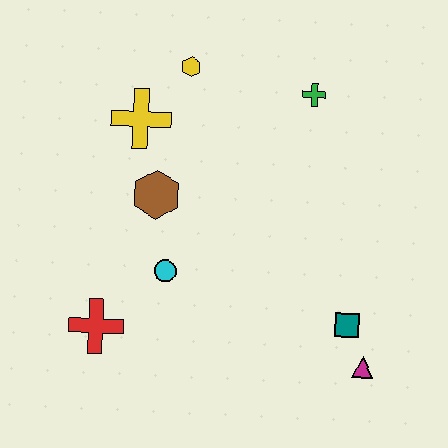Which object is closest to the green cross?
The yellow hexagon is closest to the green cross.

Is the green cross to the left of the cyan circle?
No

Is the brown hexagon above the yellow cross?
No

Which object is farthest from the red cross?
The green cross is farthest from the red cross.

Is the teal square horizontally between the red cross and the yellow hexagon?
No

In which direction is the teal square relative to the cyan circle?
The teal square is to the right of the cyan circle.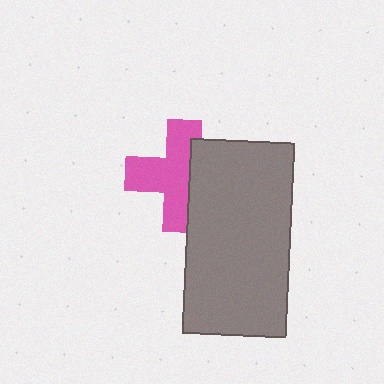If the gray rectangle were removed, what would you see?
You would see the complete pink cross.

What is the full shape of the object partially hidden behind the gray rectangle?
The partially hidden object is a pink cross.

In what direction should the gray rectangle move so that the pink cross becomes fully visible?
The gray rectangle should move right. That is the shortest direction to clear the overlap and leave the pink cross fully visible.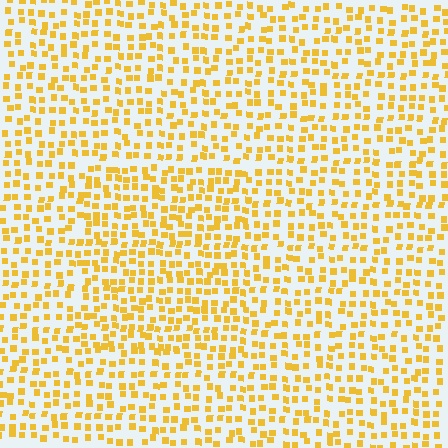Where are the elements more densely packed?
The elements are more densely packed inside the rectangle boundary.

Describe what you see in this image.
The image contains small yellow elements arranged at two different densities. A rectangle-shaped region is visible where the elements are more densely packed than the surrounding area.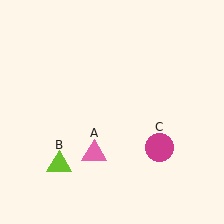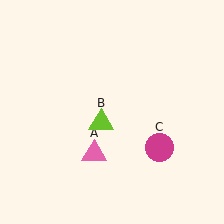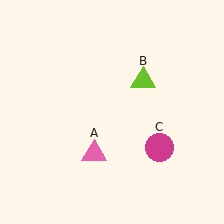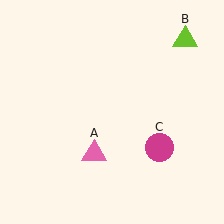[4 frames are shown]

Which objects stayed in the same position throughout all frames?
Pink triangle (object A) and magenta circle (object C) remained stationary.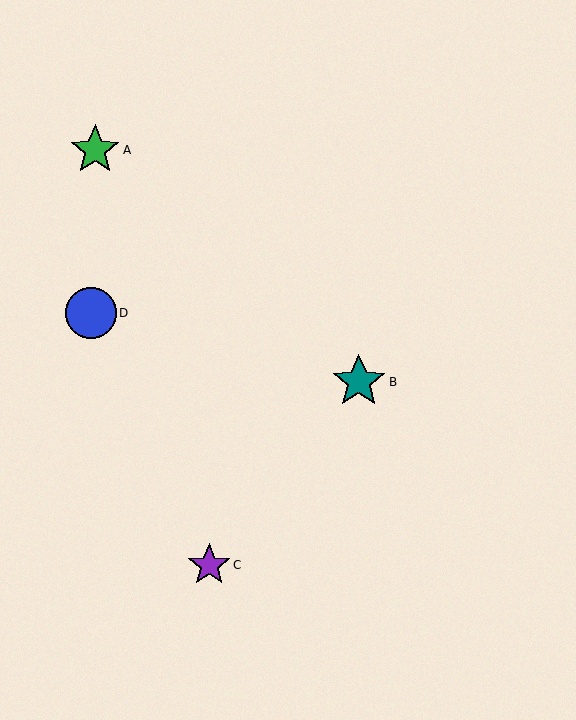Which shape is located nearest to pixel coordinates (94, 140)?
The green star (labeled A) at (95, 150) is nearest to that location.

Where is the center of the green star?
The center of the green star is at (95, 150).